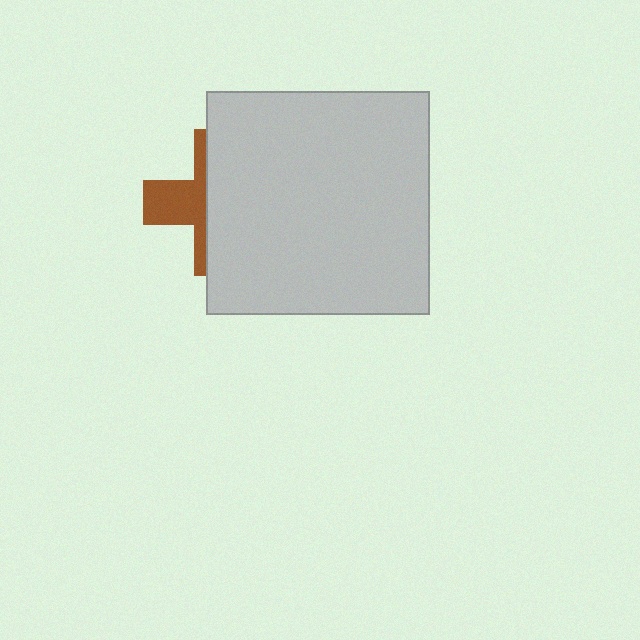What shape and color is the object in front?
The object in front is a light gray square.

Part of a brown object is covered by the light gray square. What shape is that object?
It is a cross.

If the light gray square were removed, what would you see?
You would see the complete brown cross.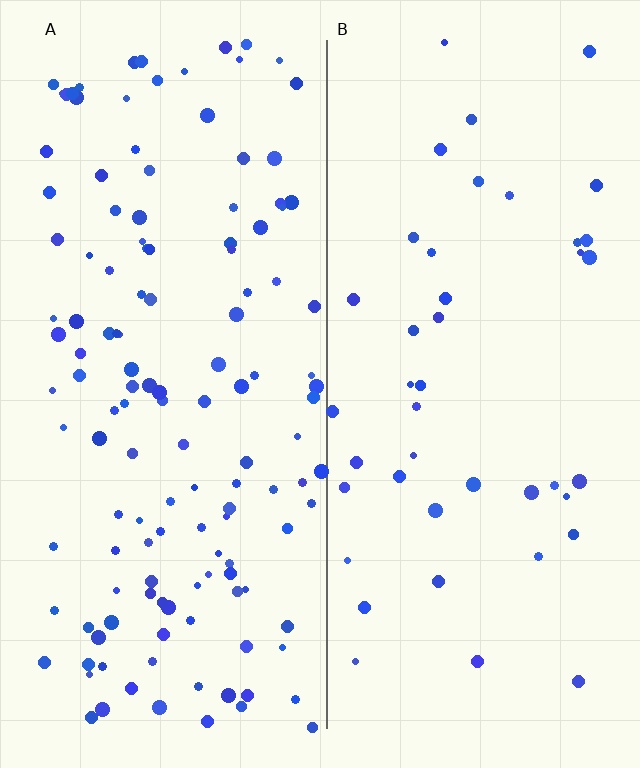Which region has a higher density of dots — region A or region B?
A (the left).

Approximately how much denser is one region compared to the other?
Approximately 3.1× — region A over region B.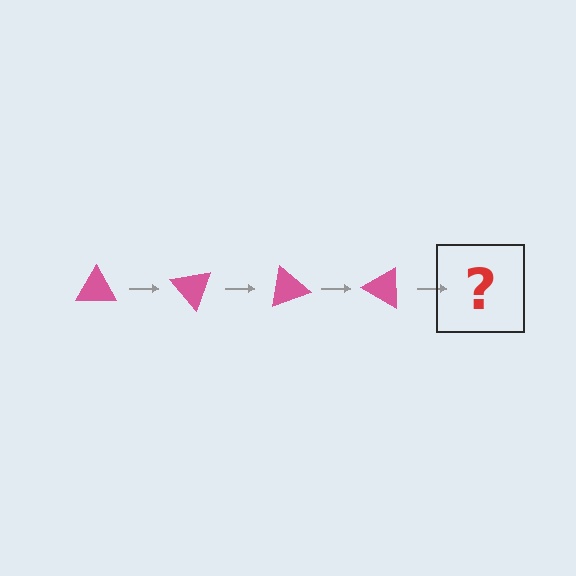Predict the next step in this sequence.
The next step is a pink triangle rotated 200 degrees.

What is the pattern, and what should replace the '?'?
The pattern is that the triangle rotates 50 degrees each step. The '?' should be a pink triangle rotated 200 degrees.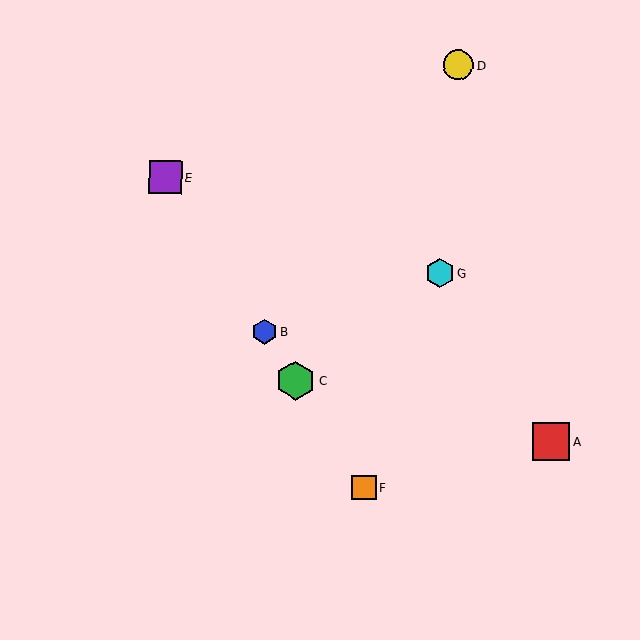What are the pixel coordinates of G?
Object G is at (440, 273).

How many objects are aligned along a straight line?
4 objects (B, C, E, F) are aligned along a straight line.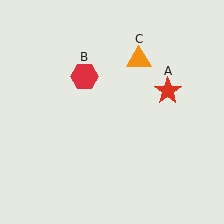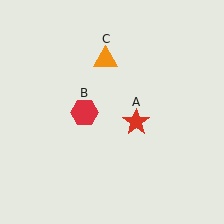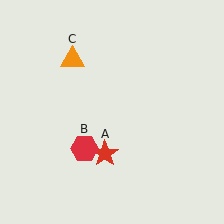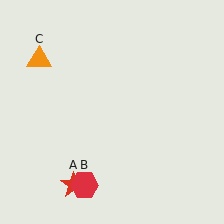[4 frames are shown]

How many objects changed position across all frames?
3 objects changed position: red star (object A), red hexagon (object B), orange triangle (object C).